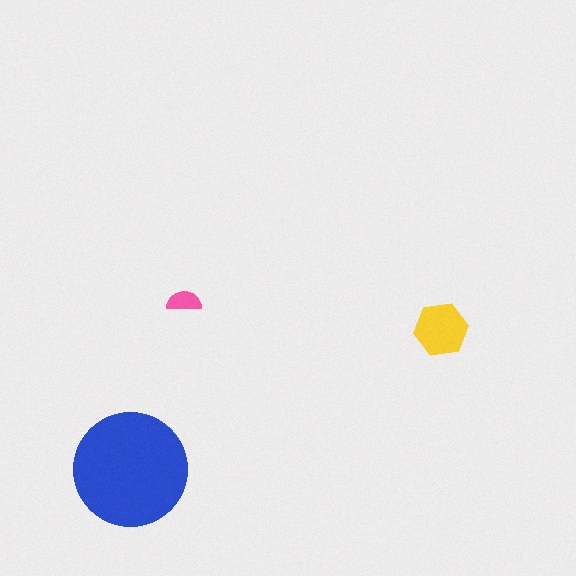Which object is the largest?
The blue circle.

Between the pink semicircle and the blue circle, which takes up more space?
The blue circle.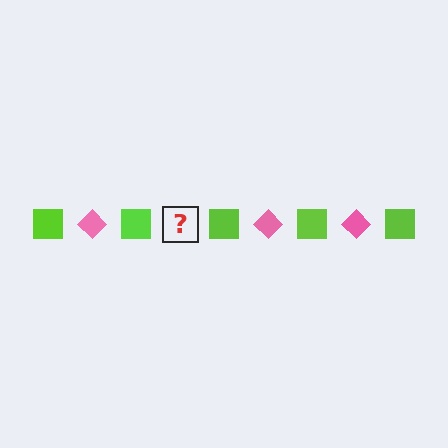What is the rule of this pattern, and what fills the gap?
The rule is that the pattern alternates between lime square and pink diamond. The gap should be filled with a pink diamond.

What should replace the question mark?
The question mark should be replaced with a pink diamond.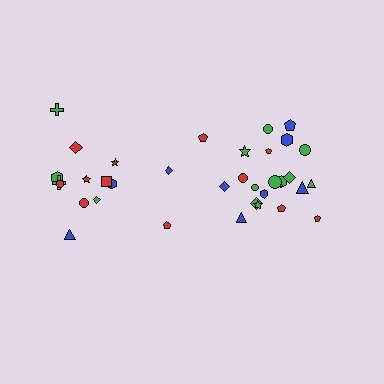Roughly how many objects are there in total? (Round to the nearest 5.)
Roughly 35 objects in total.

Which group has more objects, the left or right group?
The right group.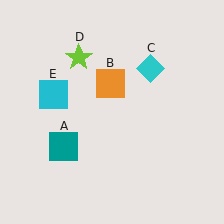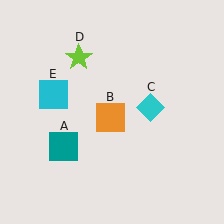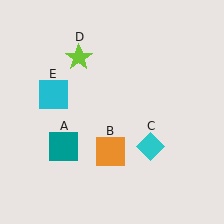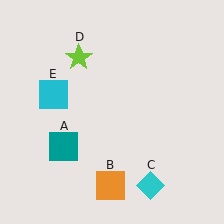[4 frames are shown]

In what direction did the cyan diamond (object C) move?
The cyan diamond (object C) moved down.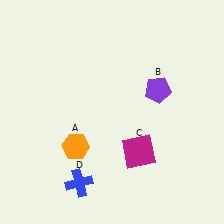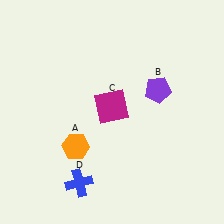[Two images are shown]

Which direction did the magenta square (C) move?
The magenta square (C) moved up.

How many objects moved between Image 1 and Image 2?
1 object moved between the two images.